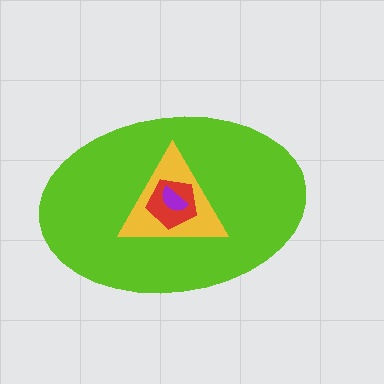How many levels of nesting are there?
4.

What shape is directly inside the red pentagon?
The purple semicircle.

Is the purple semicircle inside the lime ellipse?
Yes.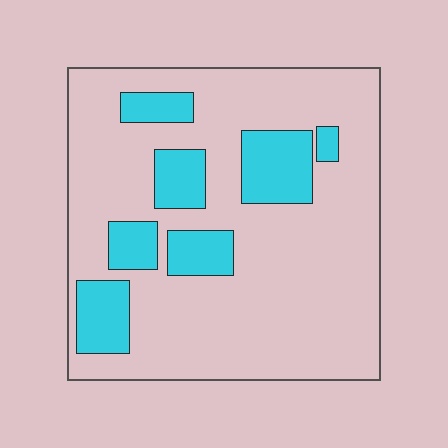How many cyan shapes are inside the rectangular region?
7.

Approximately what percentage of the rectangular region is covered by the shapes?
Approximately 20%.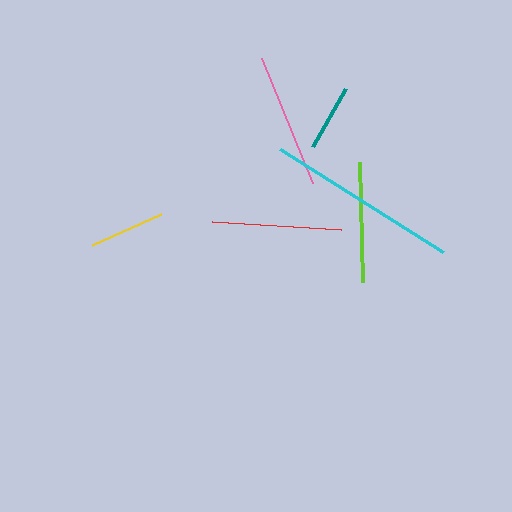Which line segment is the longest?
The cyan line is the longest at approximately 193 pixels.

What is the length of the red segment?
The red segment is approximately 130 pixels long.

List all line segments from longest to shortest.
From longest to shortest: cyan, pink, red, lime, yellow, teal.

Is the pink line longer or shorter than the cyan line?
The cyan line is longer than the pink line.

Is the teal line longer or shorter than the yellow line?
The yellow line is longer than the teal line.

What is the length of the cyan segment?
The cyan segment is approximately 193 pixels long.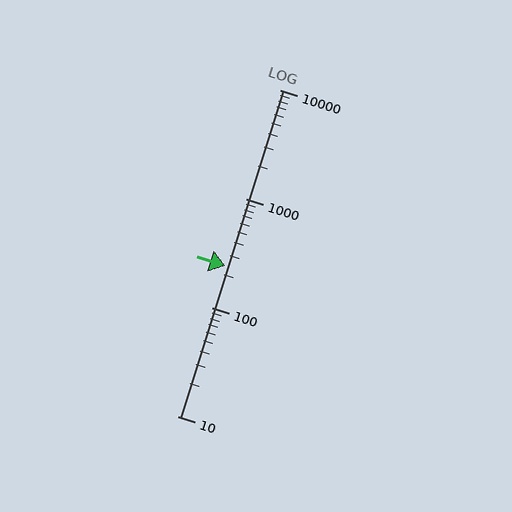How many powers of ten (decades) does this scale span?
The scale spans 3 decades, from 10 to 10000.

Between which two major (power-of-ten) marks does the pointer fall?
The pointer is between 100 and 1000.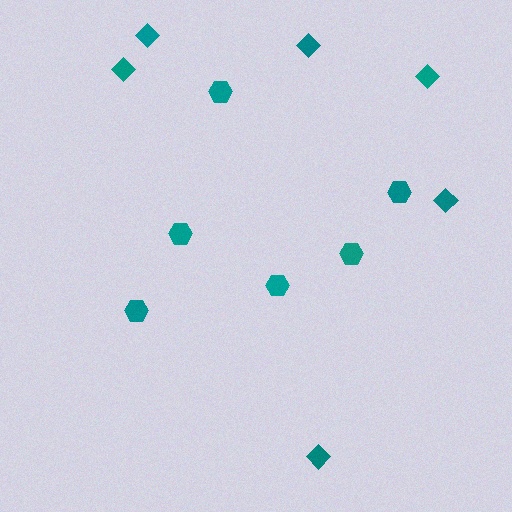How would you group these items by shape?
There are 2 groups: one group of diamonds (6) and one group of hexagons (6).